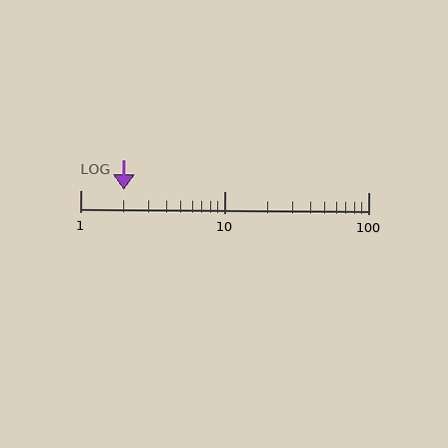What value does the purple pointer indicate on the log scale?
The pointer indicates approximately 2.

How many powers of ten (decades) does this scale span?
The scale spans 2 decades, from 1 to 100.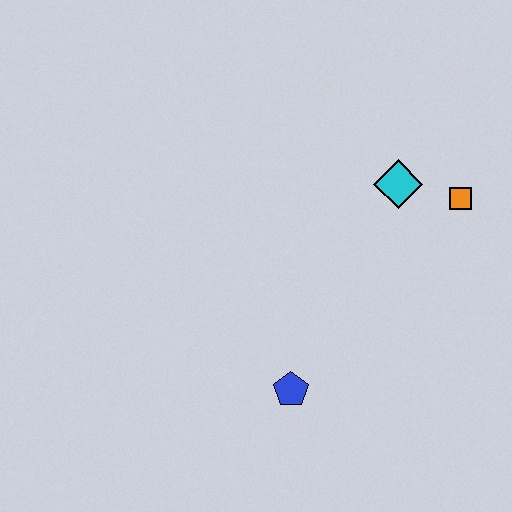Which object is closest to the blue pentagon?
The cyan diamond is closest to the blue pentagon.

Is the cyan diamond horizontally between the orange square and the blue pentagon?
Yes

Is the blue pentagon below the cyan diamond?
Yes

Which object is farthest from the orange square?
The blue pentagon is farthest from the orange square.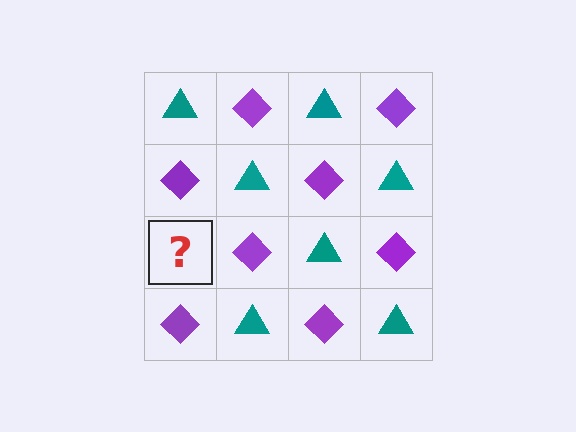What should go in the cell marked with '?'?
The missing cell should contain a teal triangle.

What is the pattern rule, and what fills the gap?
The rule is that it alternates teal triangle and purple diamond in a checkerboard pattern. The gap should be filled with a teal triangle.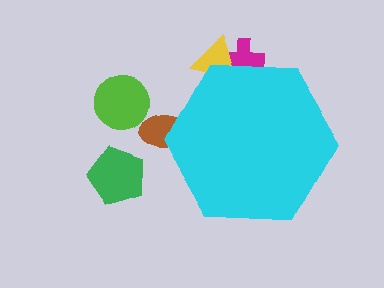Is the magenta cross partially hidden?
Yes, the magenta cross is partially hidden behind the cyan hexagon.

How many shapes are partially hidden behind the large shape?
3 shapes are partially hidden.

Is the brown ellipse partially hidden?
Yes, the brown ellipse is partially hidden behind the cyan hexagon.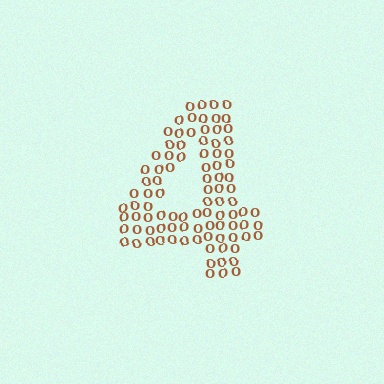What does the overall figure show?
The overall figure shows the digit 4.